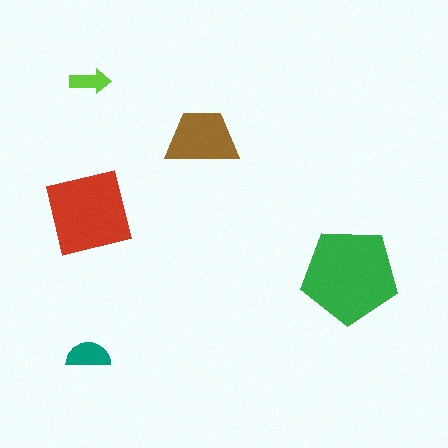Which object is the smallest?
The lime arrow.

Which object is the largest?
The green pentagon.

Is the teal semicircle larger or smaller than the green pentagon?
Smaller.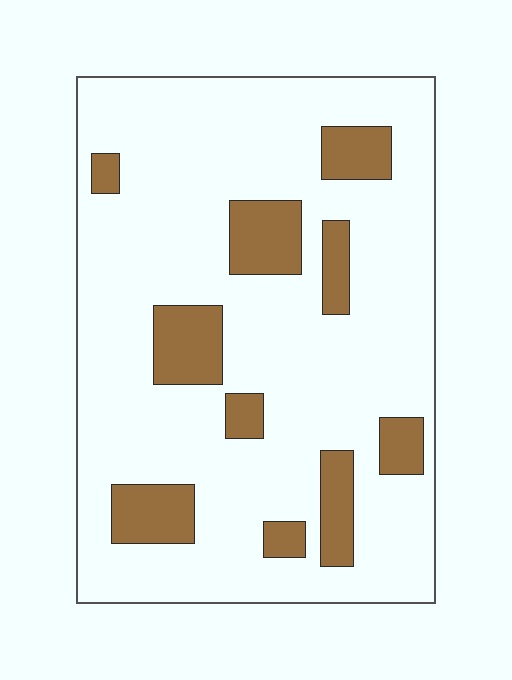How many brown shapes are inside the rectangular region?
10.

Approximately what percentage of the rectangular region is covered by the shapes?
Approximately 20%.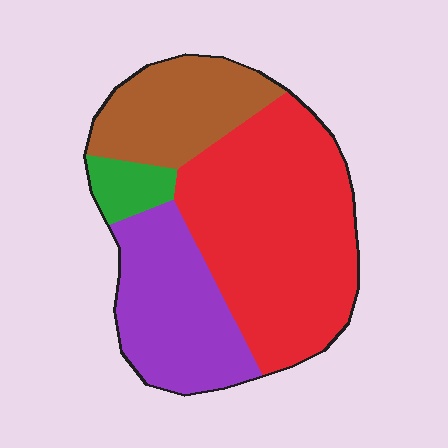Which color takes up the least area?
Green, at roughly 5%.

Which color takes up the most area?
Red, at roughly 50%.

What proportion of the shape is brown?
Brown takes up about one fifth (1/5) of the shape.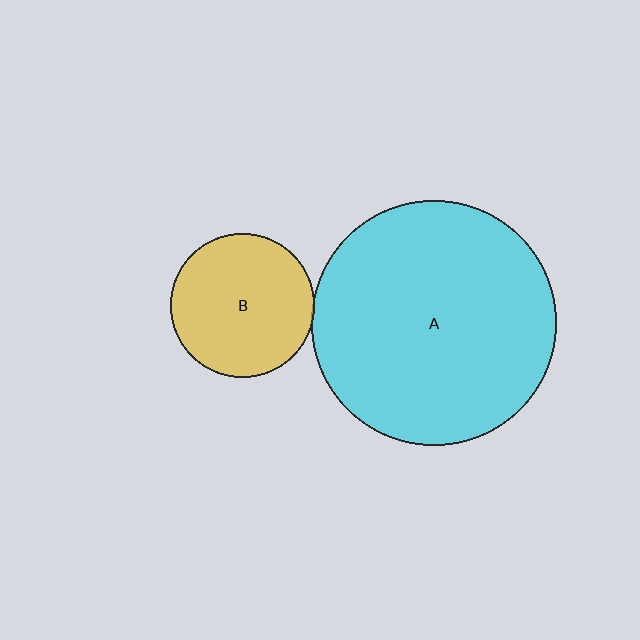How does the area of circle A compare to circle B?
Approximately 2.9 times.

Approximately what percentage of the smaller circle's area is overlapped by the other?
Approximately 5%.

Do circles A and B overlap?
Yes.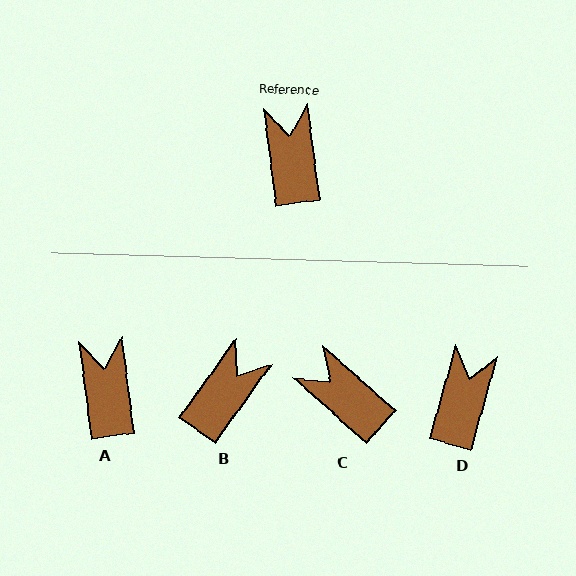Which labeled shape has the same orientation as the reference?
A.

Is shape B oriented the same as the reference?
No, it is off by about 43 degrees.